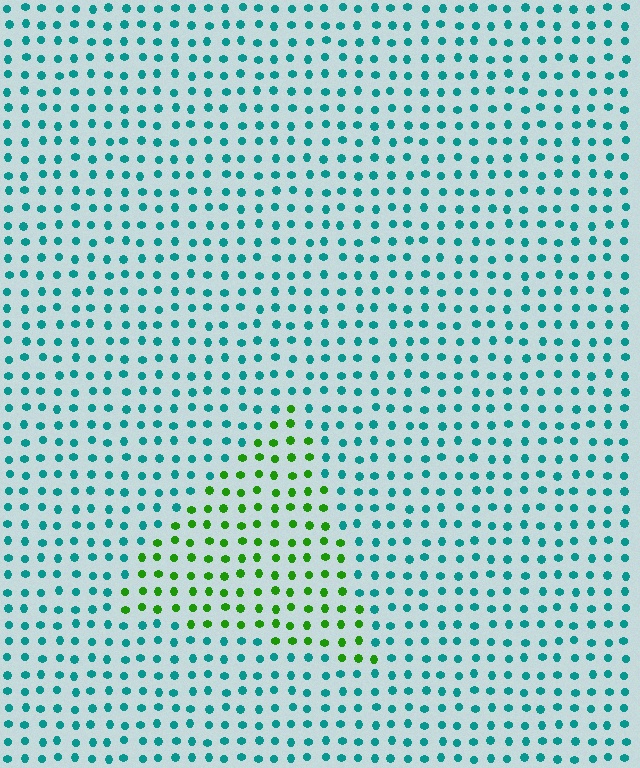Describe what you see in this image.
The image is filled with small teal elements in a uniform arrangement. A triangle-shaped region is visible where the elements are tinted to a slightly different hue, forming a subtle color boundary.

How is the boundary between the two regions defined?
The boundary is defined purely by a slight shift in hue (about 64 degrees). Spacing, size, and orientation are identical on both sides.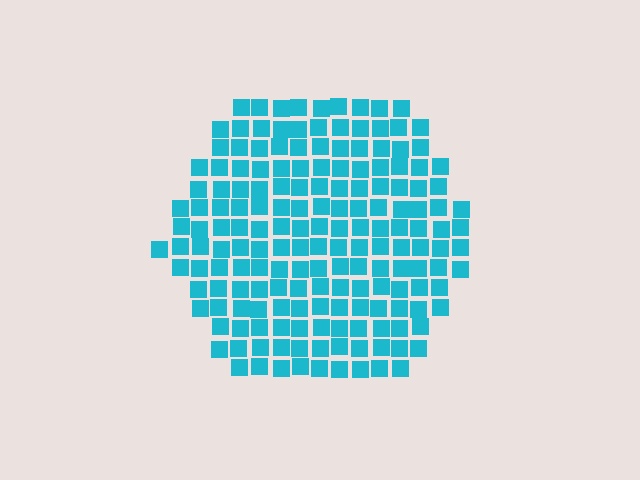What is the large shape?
The large shape is a hexagon.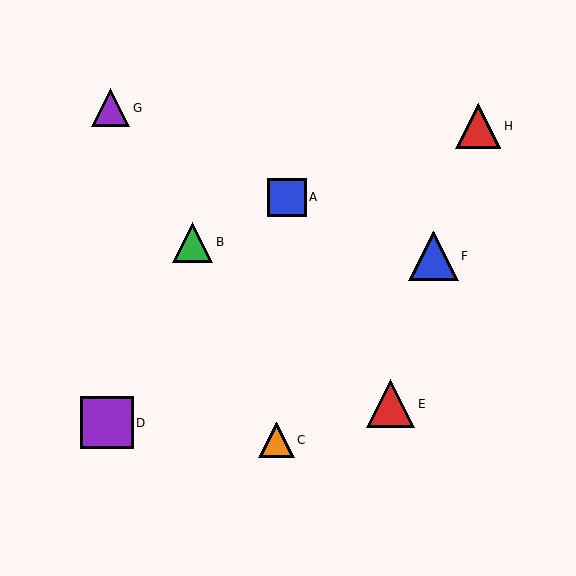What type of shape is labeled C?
Shape C is an orange triangle.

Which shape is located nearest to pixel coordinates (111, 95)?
The purple triangle (labeled G) at (111, 108) is nearest to that location.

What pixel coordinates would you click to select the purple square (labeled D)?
Click at (107, 423) to select the purple square D.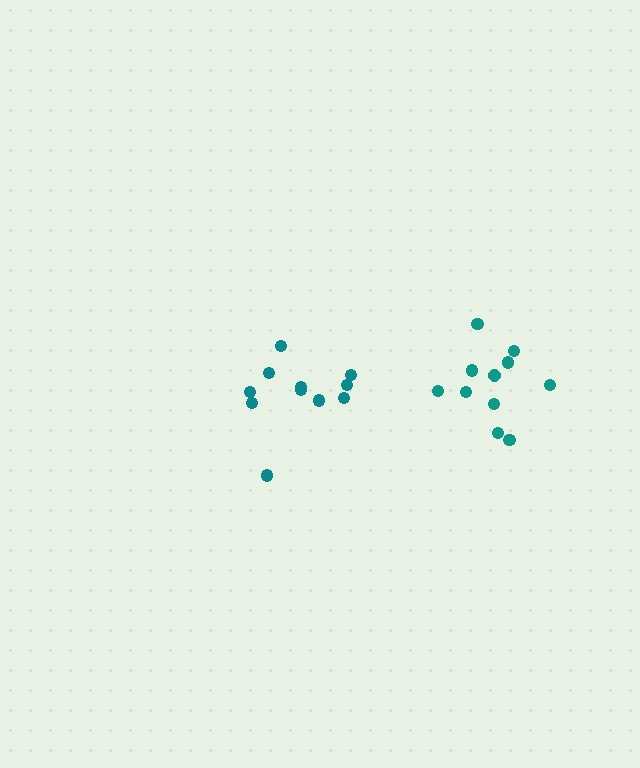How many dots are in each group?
Group 1: 11 dots, Group 2: 11 dots (22 total).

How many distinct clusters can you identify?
There are 2 distinct clusters.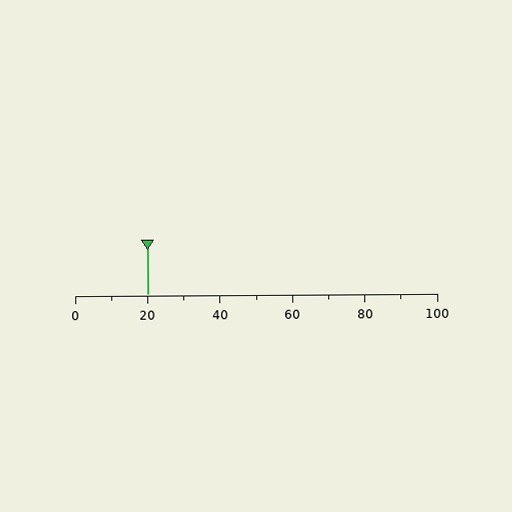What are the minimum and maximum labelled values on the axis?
The axis runs from 0 to 100.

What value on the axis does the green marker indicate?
The marker indicates approximately 20.